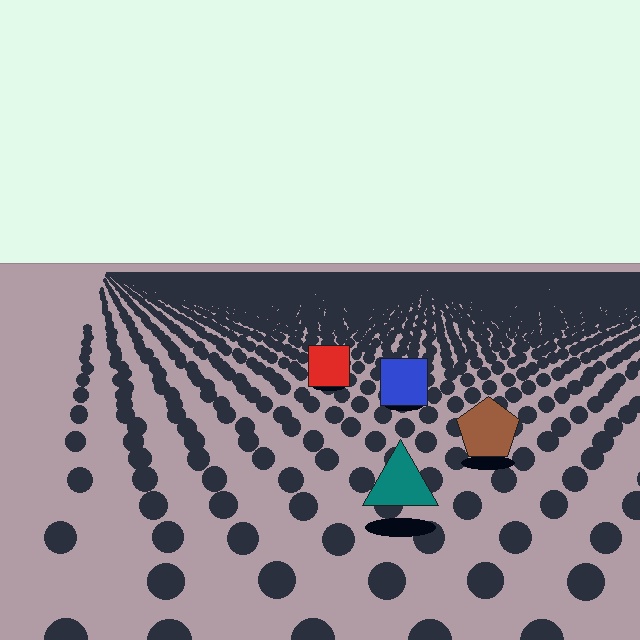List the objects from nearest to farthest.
From nearest to farthest: the teal triangle, the brown pentagon, the blue square, the red square.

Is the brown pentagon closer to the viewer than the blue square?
Yes. The brown pentagon is closer — you can tell from the texture gradient: the ground texture is coarser near it.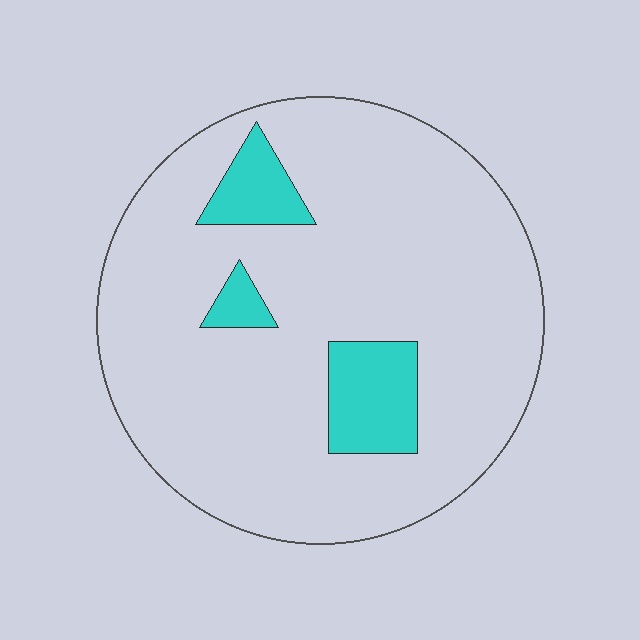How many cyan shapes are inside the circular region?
3.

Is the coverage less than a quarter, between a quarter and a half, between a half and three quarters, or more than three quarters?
Less than a quarter.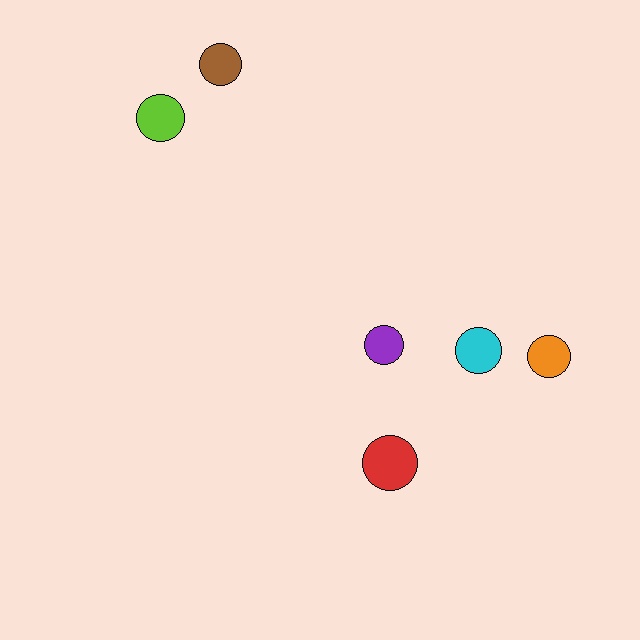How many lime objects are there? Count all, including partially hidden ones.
There is 1 lime object.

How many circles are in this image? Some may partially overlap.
There are 6 circles.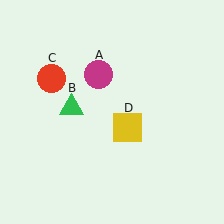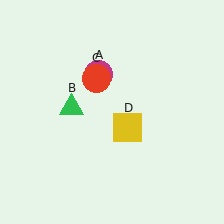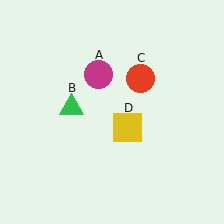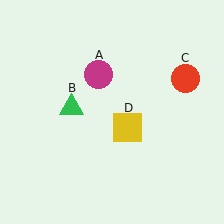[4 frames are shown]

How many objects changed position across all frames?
1 object changed position: red circle (object C).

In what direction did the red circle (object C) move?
The red circle (object C) moved right.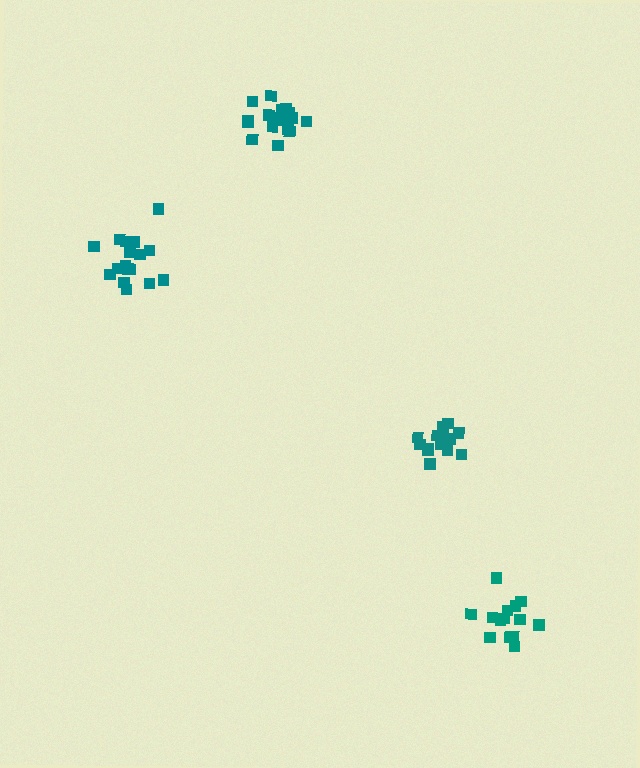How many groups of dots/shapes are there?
There are 4 groups.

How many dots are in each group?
Group 1: 17 dots, Group 2: 18 dots, Group 3: 14 dots, Group 4: 16 dots (65 total).